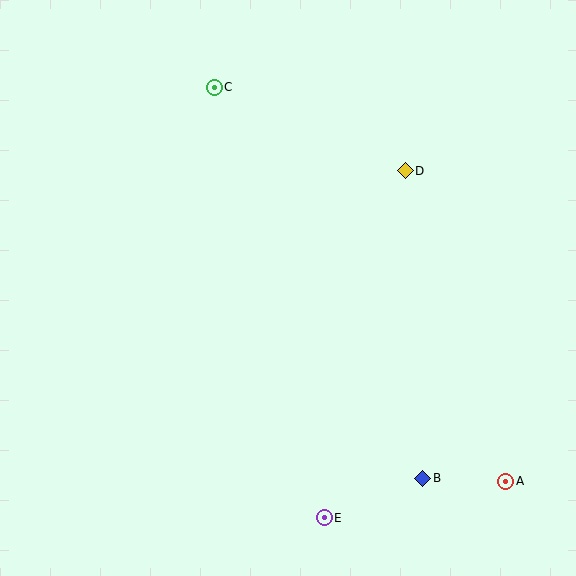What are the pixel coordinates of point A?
Point A is at (506, 481).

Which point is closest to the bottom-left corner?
Point E is closest to the bottom-left corner.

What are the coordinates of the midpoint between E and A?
The midpoint between E and A is at (415, 500).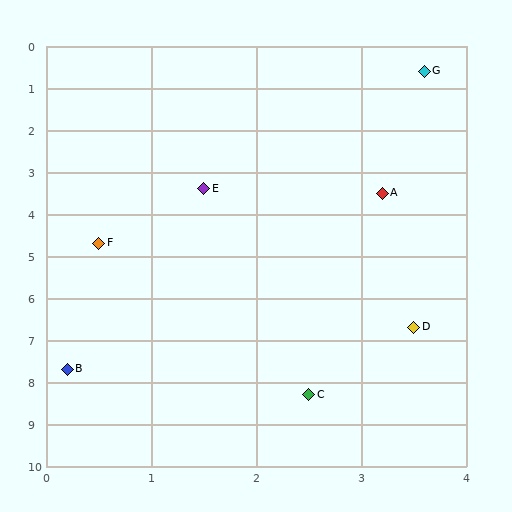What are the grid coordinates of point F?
Point F is at approximately (0.5, 4.7).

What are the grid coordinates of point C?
Point C is at approximately (2.5, 8.3).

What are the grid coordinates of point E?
Point E is at approximately (1.5, 3.4).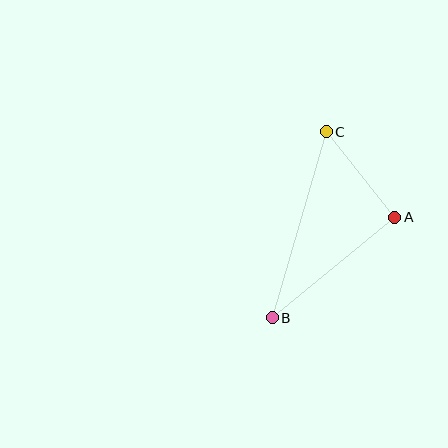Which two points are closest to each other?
Points A and C are closest to each other.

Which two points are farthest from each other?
Points B and C are farthest from each other.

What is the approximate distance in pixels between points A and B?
The distance between A and B is approximately 158 pixels.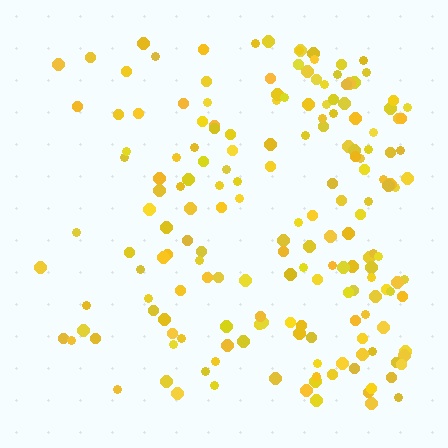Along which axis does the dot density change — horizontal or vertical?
Horizontal.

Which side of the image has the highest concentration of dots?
The right.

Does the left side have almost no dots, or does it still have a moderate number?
Still a moderate number, just noticeably fewer than the right.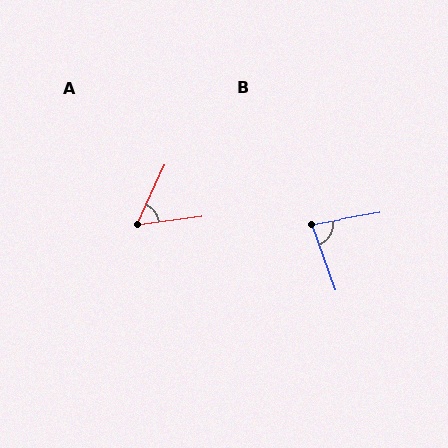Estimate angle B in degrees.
Approximately 80 degrees.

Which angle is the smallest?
A, at approximately 57 degrees.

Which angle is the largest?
B, at approximately 80 degrees.